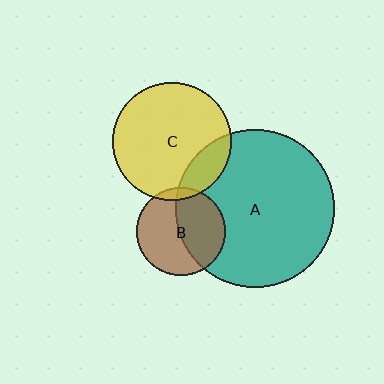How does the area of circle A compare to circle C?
Approximately 1.8 times.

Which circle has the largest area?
Circle A (teal).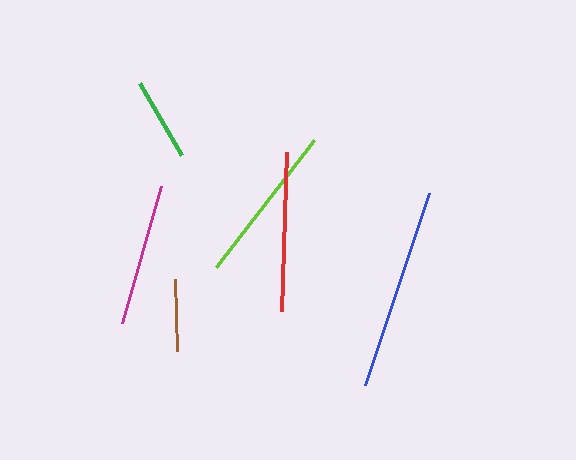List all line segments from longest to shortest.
From longest to shortest: blue, lime, red, magenta, green, brown.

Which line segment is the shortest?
The brown line is the shortest at approximately 72 pixels.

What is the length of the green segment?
The green segment is approximately 84 pixels long.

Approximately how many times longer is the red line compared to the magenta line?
The red line is approximately 1.1 times the length of the magenta line.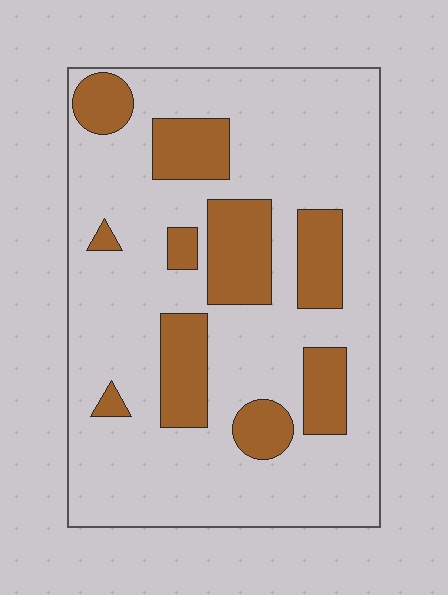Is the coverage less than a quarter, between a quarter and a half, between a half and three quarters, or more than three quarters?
Less than a quarter.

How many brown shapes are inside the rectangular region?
10.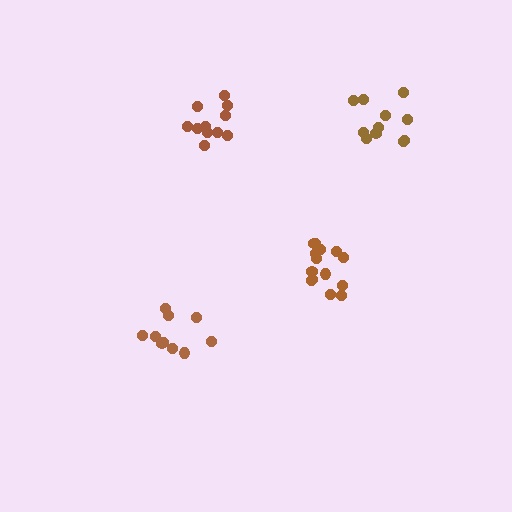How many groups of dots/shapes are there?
There are 4 groups.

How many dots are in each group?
Group 1: 15 dots, Group 2: 10 dots, Group 3: 11 dots, Group 4: 11 dots (47 total).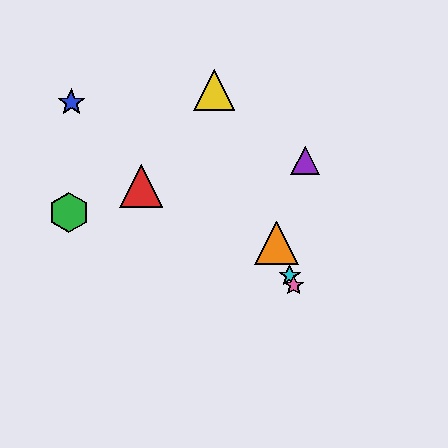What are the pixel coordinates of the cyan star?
The cyan star is at (290, 276).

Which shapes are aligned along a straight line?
The yellow triangle, the orange triangle, the cyan star, the pink star are aligned along a straight line.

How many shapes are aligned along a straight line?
4 shapes (the yellow triangle, the orange triangle, the cyan star, the pink star) are aligned along a straight line.